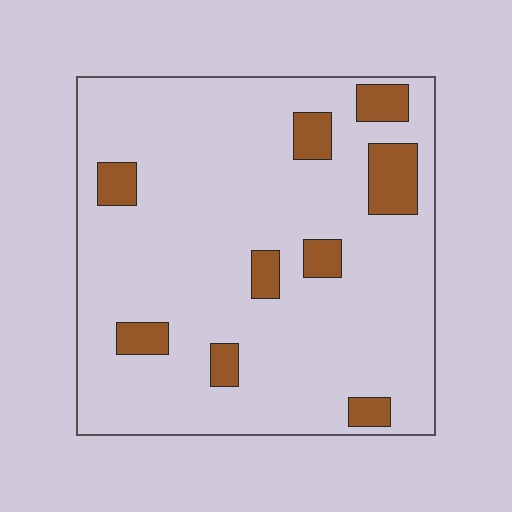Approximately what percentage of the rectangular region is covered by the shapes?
Approximately 15%.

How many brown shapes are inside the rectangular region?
9.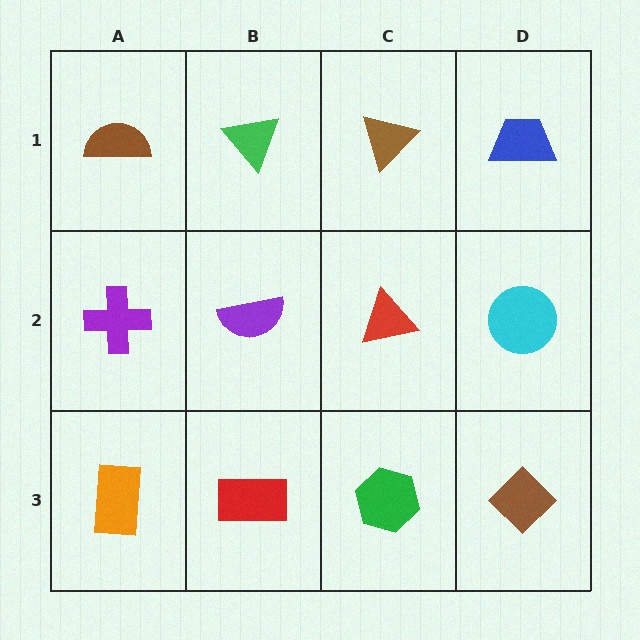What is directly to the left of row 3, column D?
A green hexagon.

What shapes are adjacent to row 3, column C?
A red triangle (row 2, column C), a red rectangle (row 3, column B), a brown diamond (row 3, column D).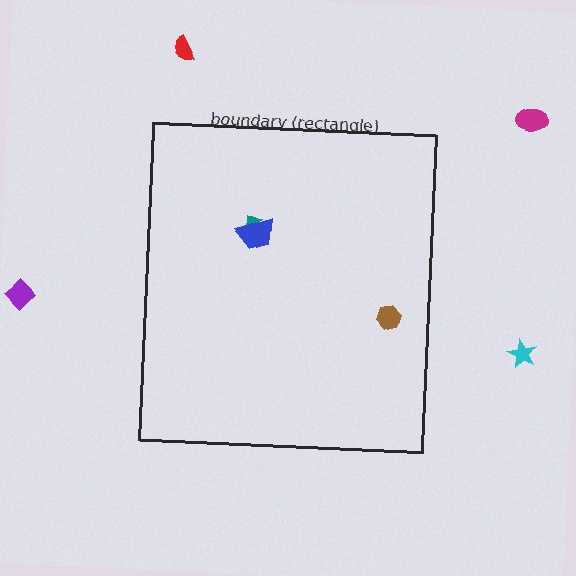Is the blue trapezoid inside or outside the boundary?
Inside.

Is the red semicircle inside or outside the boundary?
Outside.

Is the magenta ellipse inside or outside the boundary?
Outside.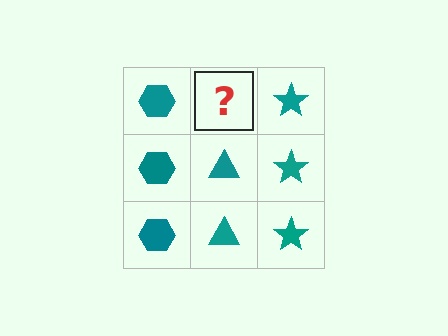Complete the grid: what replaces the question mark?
The question mark should be replaced with a teal triangle.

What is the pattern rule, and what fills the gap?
The rule is that each column has a consistent shape. The gap should be filled with a teal triangle.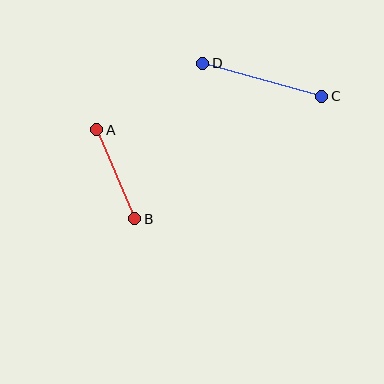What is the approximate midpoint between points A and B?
The midpoint is at approximately (116, 174) pixels.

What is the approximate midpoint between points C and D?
The midpoint is at approximately (262, 80) pixels.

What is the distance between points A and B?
The distance is approximately 97 pixels.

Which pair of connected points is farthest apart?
Points C and D are farthest apart.